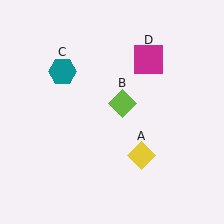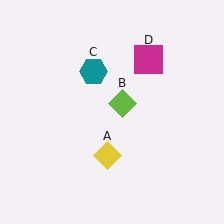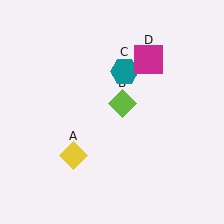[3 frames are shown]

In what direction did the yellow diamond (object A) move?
The yellow diamond (object A) moved left.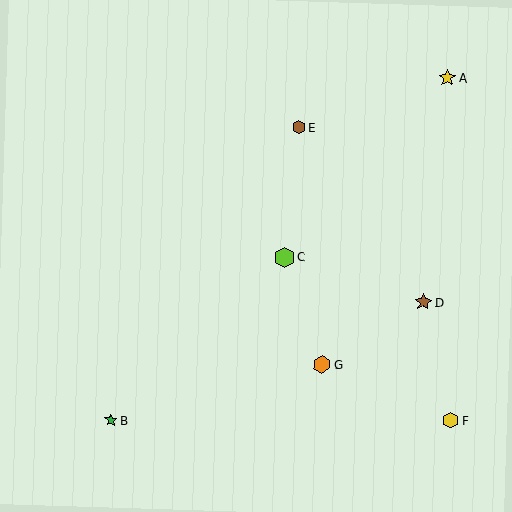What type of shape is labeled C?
Shape C is a lime hexagon.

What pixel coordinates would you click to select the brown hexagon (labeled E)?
Click at (299, 127) to select the brown hexagon E.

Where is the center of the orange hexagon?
The center of the orange hexagon is at (322, 365).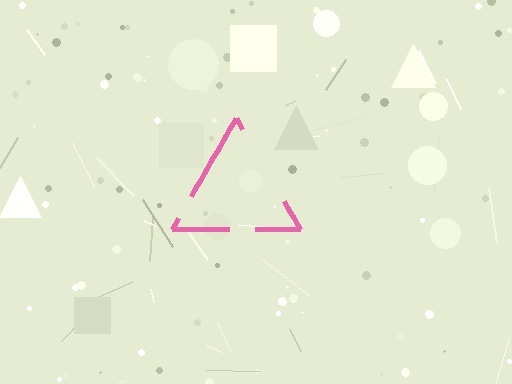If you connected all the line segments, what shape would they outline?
They would outline a triangle.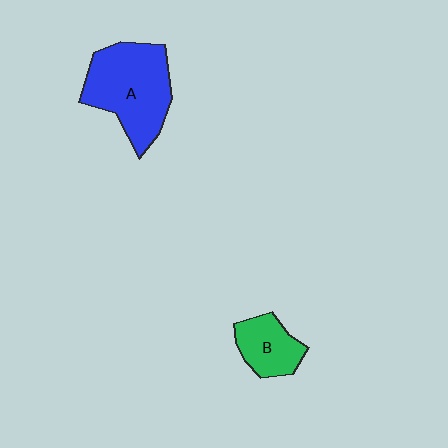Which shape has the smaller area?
Shape B (green).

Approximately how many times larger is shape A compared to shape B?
Approximately 2.1 times.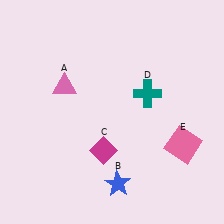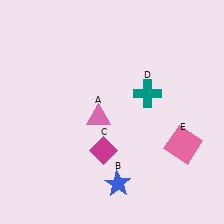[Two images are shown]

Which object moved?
The pink triangle (A) moved right.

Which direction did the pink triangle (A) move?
The pink triangle (A) moved right.